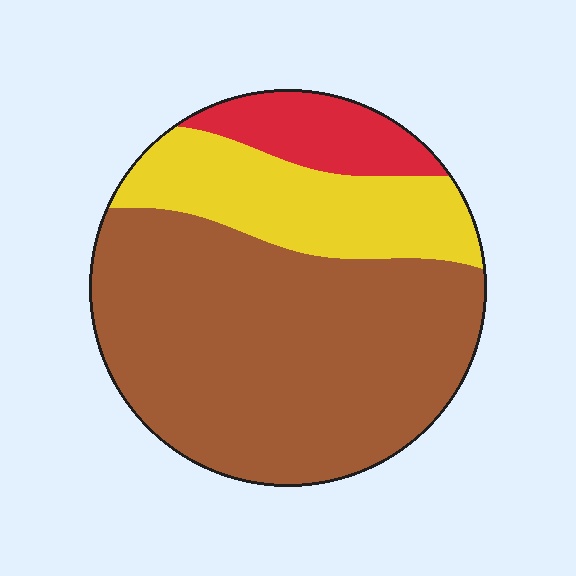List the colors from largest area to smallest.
From largest to smallest: brown, yellow, red.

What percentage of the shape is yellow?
Yellow takes up between a sixth and a third of the shape.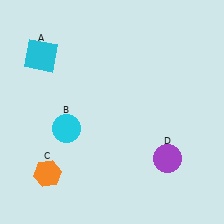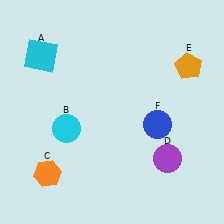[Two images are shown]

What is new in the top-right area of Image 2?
An orange pentagon (E) was added in the top-right area of Image 2.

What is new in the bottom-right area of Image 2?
A blue circle (F) was added in the bottom-right area of Image 2.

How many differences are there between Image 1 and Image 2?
There are 2 differences between the two images.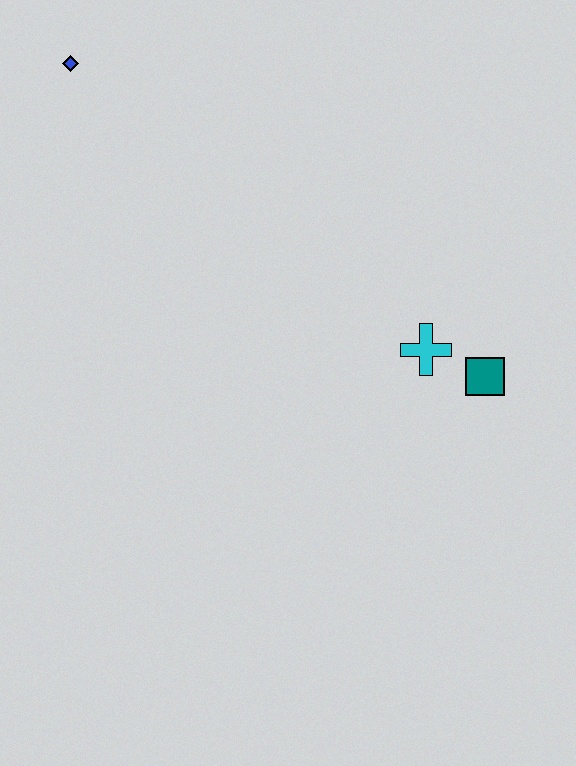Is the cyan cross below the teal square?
No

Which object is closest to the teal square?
The cyan cross is closest to the teal square.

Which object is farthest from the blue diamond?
The teal square is farthest from the blue diamond.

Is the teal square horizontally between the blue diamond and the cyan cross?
No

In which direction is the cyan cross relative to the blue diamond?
The cyan cross is to the right of the blue diamond.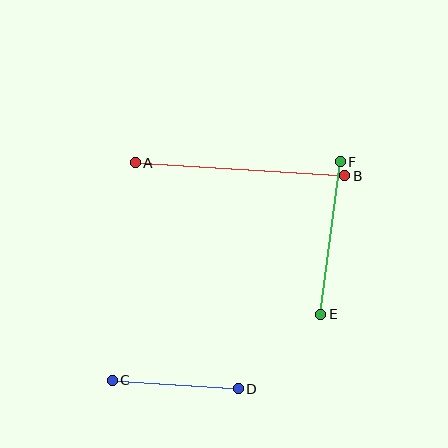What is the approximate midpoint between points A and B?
The midpoint is at approximately (240, 169) pixels.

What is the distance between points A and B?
The distance is approximately 210 pixels.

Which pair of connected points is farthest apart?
Points A and B are farthest apart.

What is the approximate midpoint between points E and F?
The midpoint is at approximately (331, 238) pixels.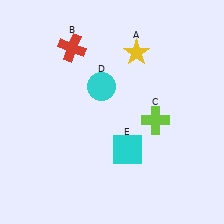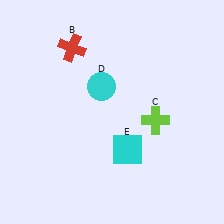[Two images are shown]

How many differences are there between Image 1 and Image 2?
There is 1 difference between the two images.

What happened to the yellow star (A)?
The yellow star (A) was removed in Image 2. It was in the top-right area of Image 1.